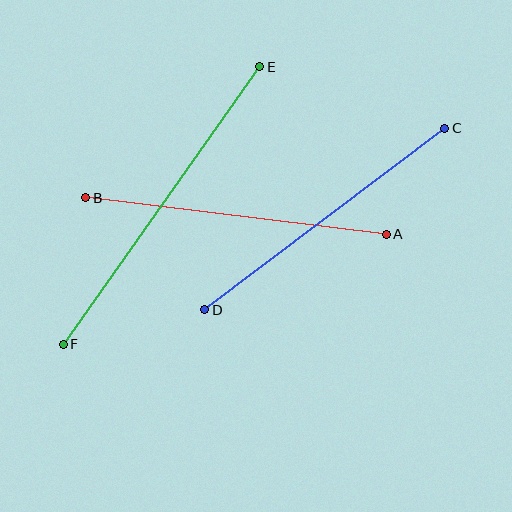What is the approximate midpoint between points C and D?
The midpoint is at approximately (325, 219) pixels.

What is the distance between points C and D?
The distance is approximately 301 pixels.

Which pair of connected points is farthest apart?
Points E and F are farthest apart.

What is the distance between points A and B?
The distance is approximately 303 pixels.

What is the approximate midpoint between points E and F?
The midpoint is at approximately (162, 205) pixels.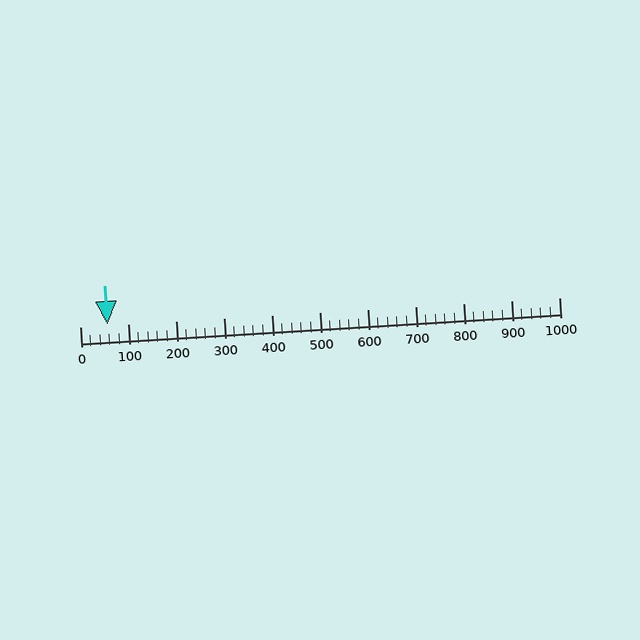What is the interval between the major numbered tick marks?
The major tick marks are spaced 100 units apart.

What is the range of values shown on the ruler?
The ruler shows values from 0 to 1000.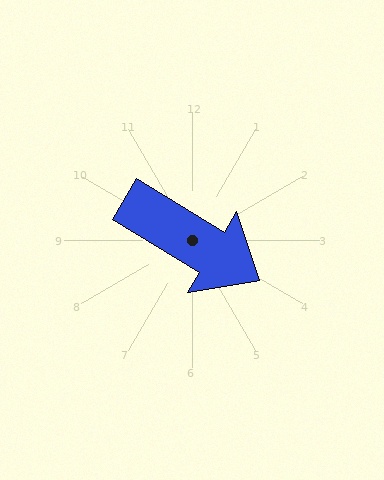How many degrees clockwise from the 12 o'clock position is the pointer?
Approximately 121 degrees.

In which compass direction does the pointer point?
Southeast.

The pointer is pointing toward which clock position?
Roughly 4 o'clock.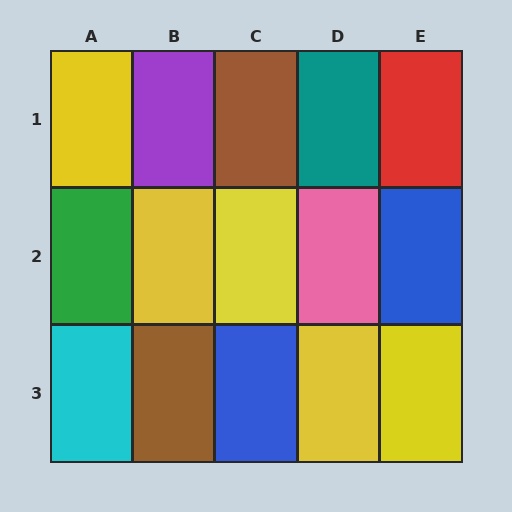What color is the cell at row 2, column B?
Yellow.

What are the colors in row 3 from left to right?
Cyan, brown, blue, yellow, yellow.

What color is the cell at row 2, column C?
Yellow.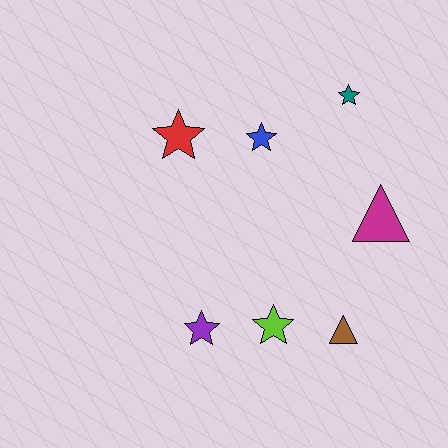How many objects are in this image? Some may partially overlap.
There are 7 objects.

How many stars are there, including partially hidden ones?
There are 5 stars.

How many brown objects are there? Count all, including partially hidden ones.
There is 1 brown object.